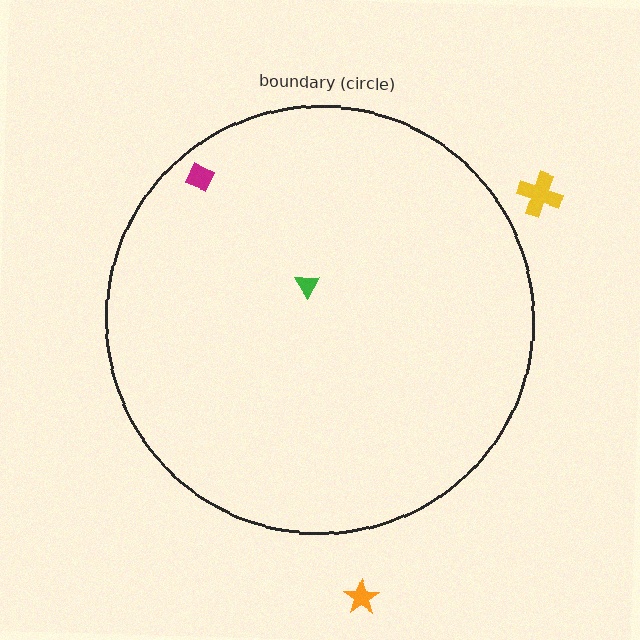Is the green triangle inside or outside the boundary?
Inside.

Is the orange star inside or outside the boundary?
Outside.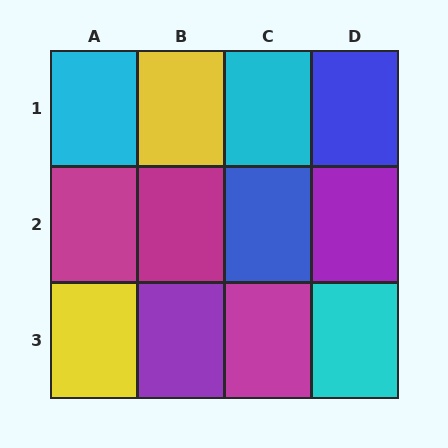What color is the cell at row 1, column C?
Cyan.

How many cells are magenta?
3 cells are magenta.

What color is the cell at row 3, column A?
Yellow.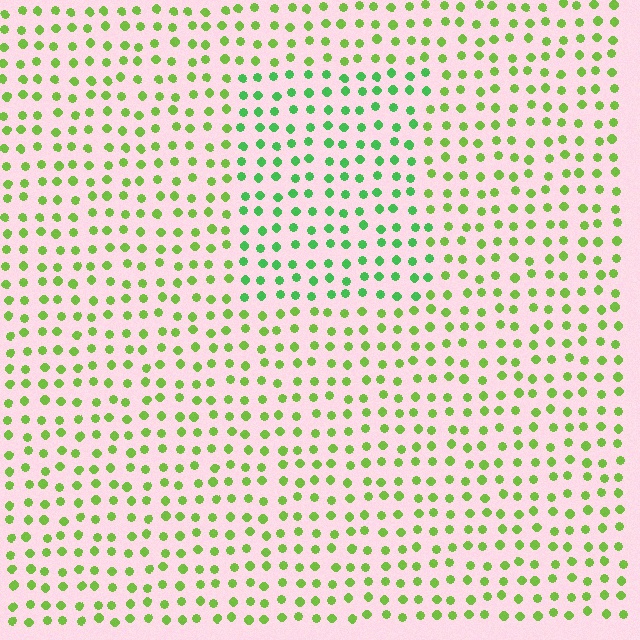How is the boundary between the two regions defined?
The boundary is defined purely by a slight shift in hue (about 31 degrees). Spacing, size, and orientation are identical on both sides.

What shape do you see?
I see a rectangle.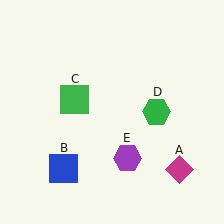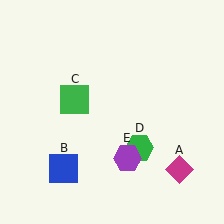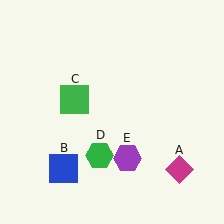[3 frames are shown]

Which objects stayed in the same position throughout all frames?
Magenta diamond (object A) and blue square (object B) and green square (object C) and purple hexagon (object E) remained stationary.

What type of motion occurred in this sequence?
The green hexagon (object D) rotated clockwise around the center of the scene.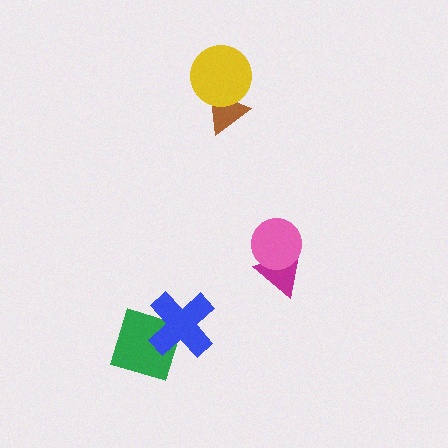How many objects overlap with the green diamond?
1 object overlaps with the green diamond.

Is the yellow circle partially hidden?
No, no other shape covers it.